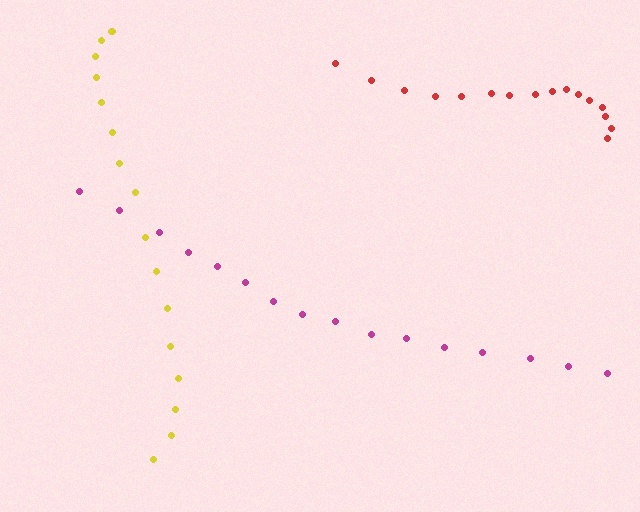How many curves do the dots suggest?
There are 3 distinct paths.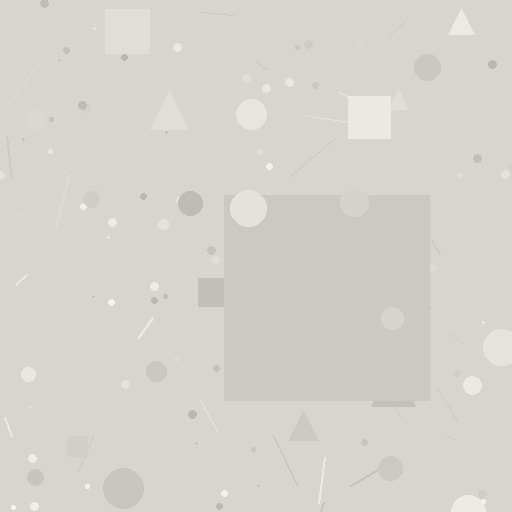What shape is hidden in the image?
A square is hidden in the image.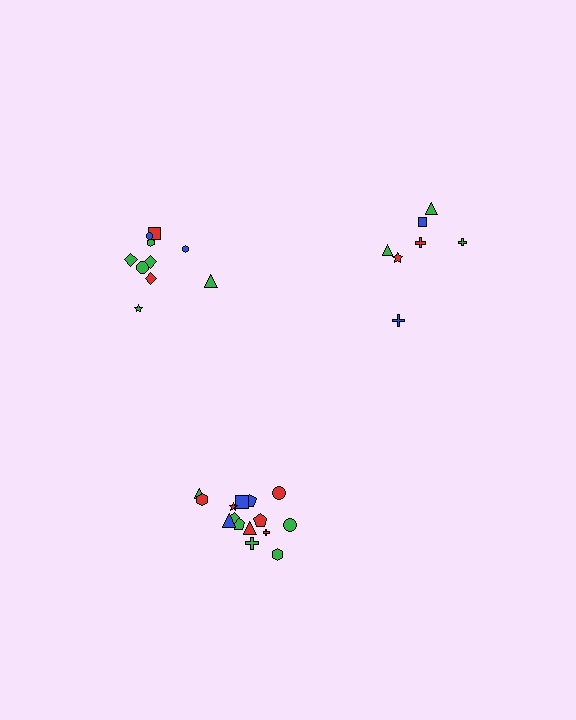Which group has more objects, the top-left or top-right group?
The top-left group.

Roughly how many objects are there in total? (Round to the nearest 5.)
Roughly 30 objects in total.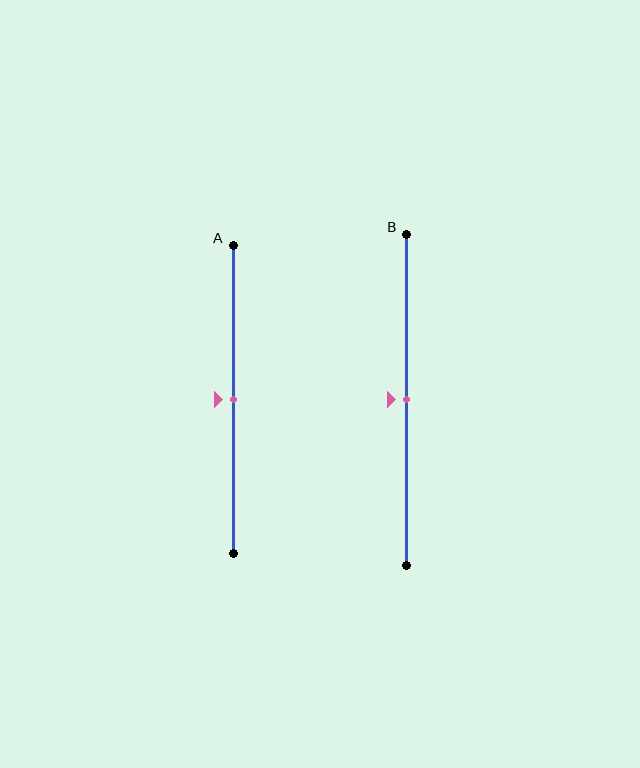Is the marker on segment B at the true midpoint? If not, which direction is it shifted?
Yes, the marker on segment B is at the true midpoint.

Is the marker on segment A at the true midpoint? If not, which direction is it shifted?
Yes, the marker on segment A is at the true midpoint.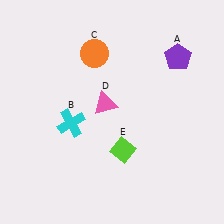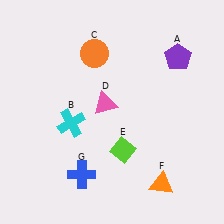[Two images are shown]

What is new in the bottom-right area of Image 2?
An orange triangle (F) was added in the bottom-right area of Image 2.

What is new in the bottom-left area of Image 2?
A blue cross (G) was added in the bottom-left area of Image 2.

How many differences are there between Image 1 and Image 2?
There are 2 differences between the two images.